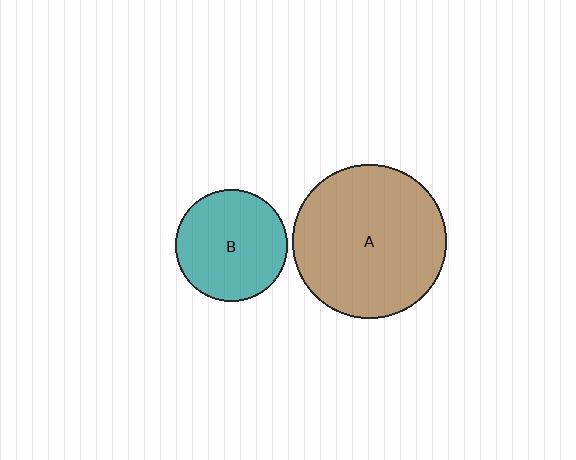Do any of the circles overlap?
No, none of the circles overlap.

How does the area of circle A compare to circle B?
Approximately 1.9 times.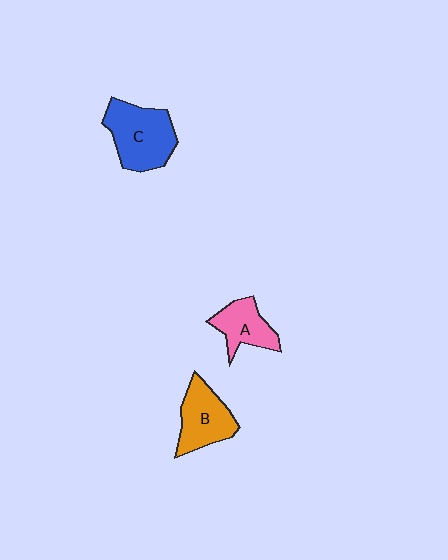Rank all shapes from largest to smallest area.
From largest to smallest: C (blue), B (orange), A (pink).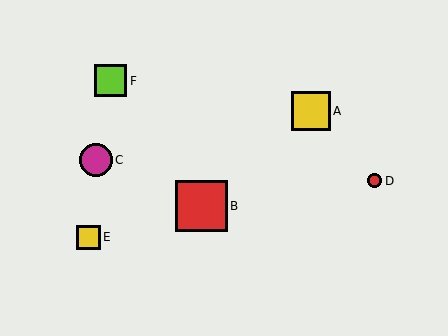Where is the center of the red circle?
The center of the red circle is at (375, 181).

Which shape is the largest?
The red square (labeled B) is the largest.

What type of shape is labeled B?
Shape B is a red square.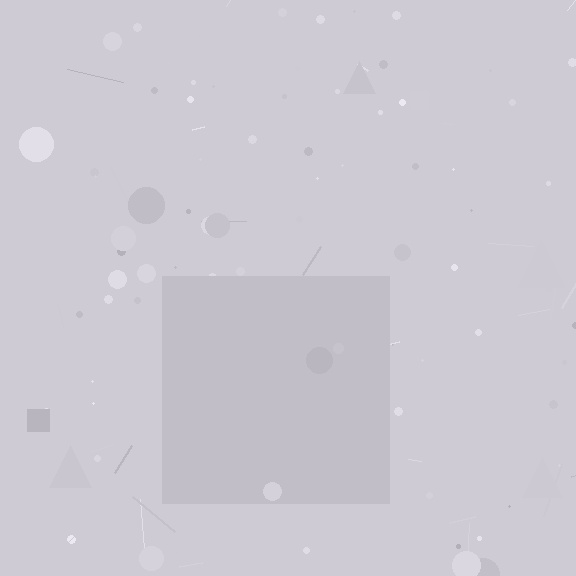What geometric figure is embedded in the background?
A square is embedded in the background.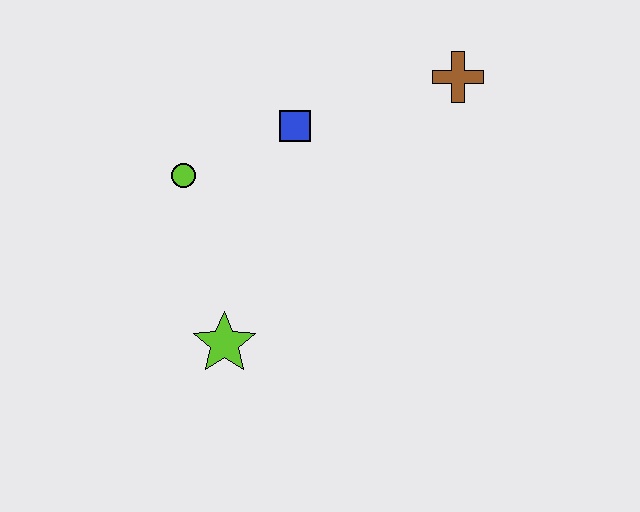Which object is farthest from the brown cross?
The lime star is farthest from the brown cross.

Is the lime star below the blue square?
Yes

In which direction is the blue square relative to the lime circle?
The blue square is to the right of the lime circle.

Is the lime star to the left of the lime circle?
No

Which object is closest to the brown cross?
The blue square is closest to the brown cross.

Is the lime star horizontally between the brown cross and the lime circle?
Yes